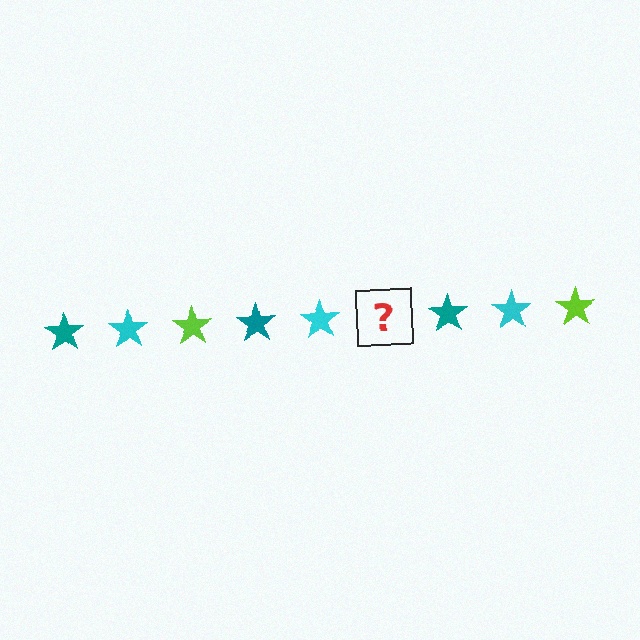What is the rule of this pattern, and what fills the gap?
The rule is that the pattern cycles through teal, cyan, lime stars. The gap should be filled with a lime star.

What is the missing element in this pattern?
The missing element is a lime star.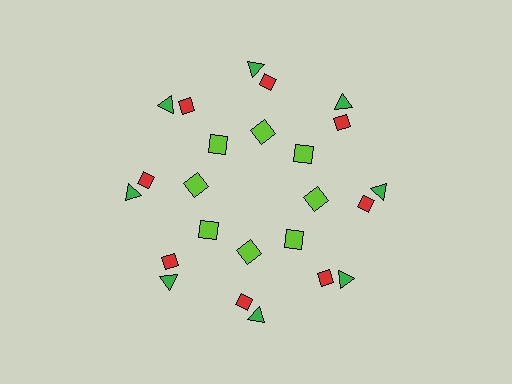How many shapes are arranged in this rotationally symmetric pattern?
There are 24 shapes, arranged in 8 groups of 3.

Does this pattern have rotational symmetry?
Yes, this pattern has 8-fold rotational symmetry. It looks the same after rotating 45 degrees around the center.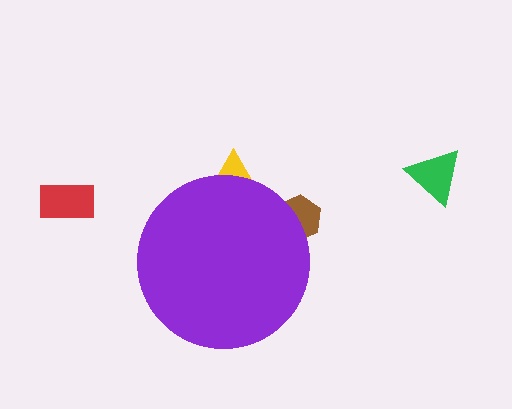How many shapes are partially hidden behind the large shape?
2 shapes are partially hidden.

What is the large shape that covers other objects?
A purple circle.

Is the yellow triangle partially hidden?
Yes, the yellow triangle is partially hidden behind the purple circle.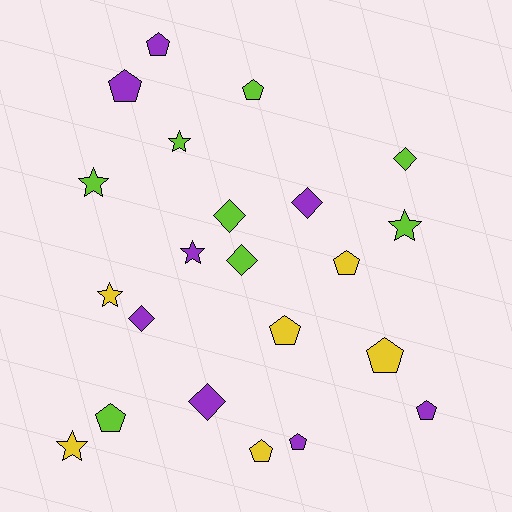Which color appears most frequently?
Lime, with 8 objects.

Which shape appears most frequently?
Pentagon, with 10 objects.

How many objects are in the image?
There are 22 objects.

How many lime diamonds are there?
There are 3 lime diamonds.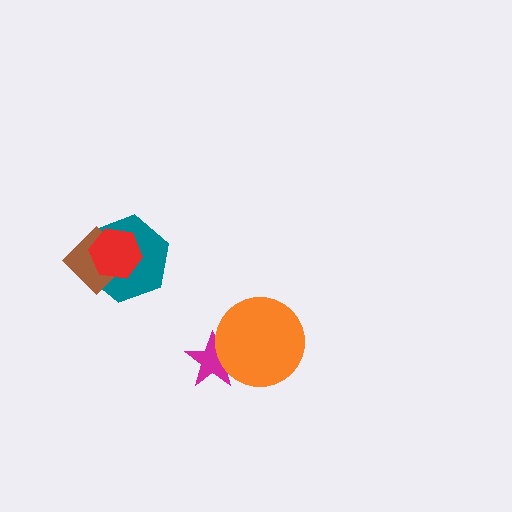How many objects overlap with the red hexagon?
2 objects overlap with the red hexagon.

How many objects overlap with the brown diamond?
2 objects overlap with the brown diamond.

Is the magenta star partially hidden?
Yes, it is partially covered by another shape.